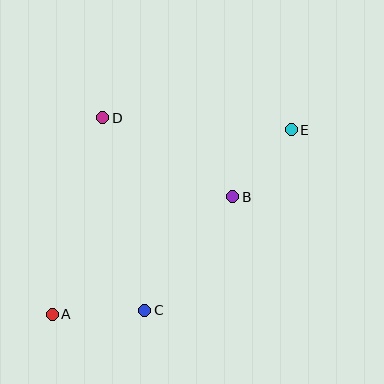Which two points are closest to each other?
Points B and E are closest to each other.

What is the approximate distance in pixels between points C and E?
The distance between C and E is approximately 232 pixels.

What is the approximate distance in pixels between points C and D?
The distance between C and D is approximately 197 pixels.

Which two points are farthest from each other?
Points A and E are farthest from each other.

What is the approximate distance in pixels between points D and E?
The distance between D and E is approximately 189 pixels.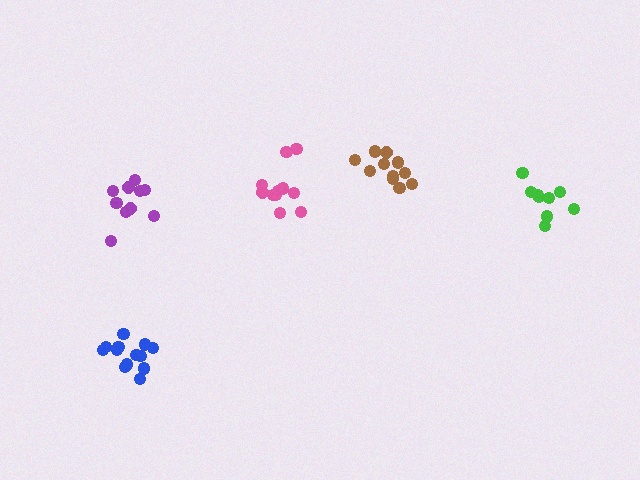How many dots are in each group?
Group 1: 11 dots, Group 2: 11 dots, Group 3: 14 dots, Group 4: 10 dots, Group 5: 9 dots (55 total).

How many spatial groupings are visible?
There are 5 spatial groupings.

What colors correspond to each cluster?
The clusters are colored: brown, pink, blue, purple, green.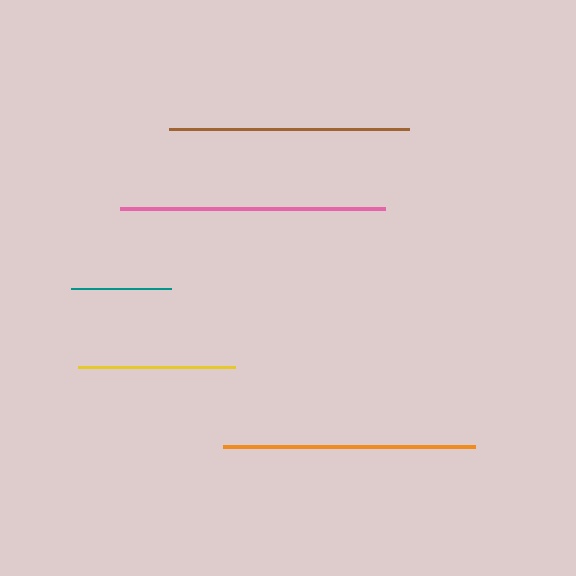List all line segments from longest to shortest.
From longest to shortest: pink, orange, brown, yellow, teal.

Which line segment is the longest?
The pink line is the longest at approximately 265 pixels.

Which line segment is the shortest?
The teal line is the shortest at approximately 100 pixels.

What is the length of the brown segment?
The brown segment is approximately 240 pixels long.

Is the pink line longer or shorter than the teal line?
The pink line is longer than the teal line.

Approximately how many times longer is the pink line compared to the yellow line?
The pink line is approximately 1.7 times the length of the yellow line.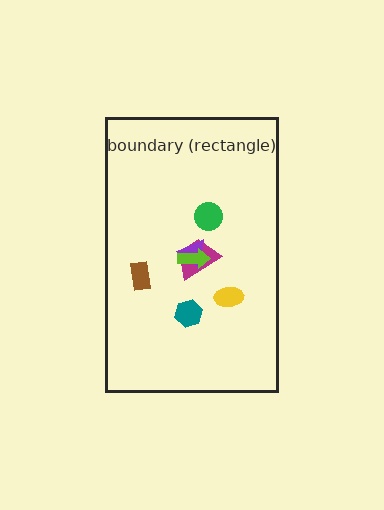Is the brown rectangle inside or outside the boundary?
Inside.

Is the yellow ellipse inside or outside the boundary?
Inside.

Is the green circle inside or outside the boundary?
Inside.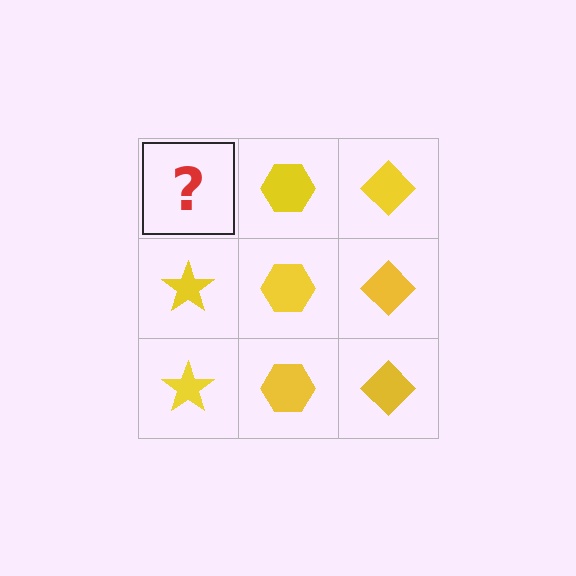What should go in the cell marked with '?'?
The missing cell should contain a yellow star.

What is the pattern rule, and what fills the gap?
The rule is that each column has a consistent shape. The gap should be filled with a yellow star.